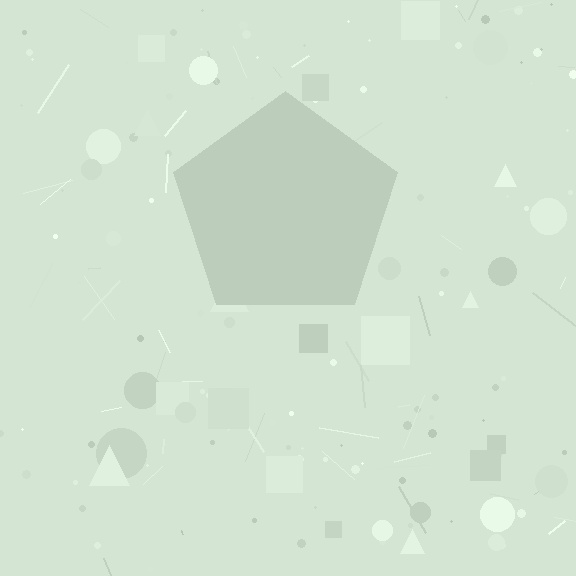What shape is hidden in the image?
A pentagon is hidden in the image.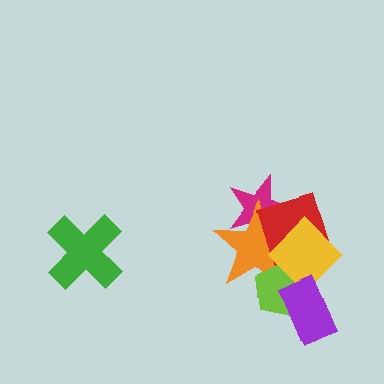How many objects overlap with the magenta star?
2 objects overlap with the magenta star.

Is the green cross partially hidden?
No, no other shape covers it.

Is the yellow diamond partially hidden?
Yes, it is partially covered by another shape.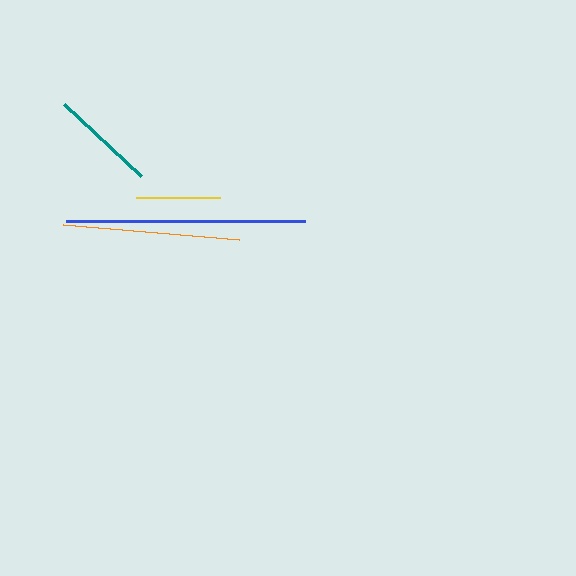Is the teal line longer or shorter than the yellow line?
The teal line is longer than the yellow line.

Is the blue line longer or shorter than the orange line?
The blue line is longer than the orange line.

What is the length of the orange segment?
The orange segment is approximately 177 pixels long.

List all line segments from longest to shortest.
From longest to shortest: blue, orange, teal, yellow.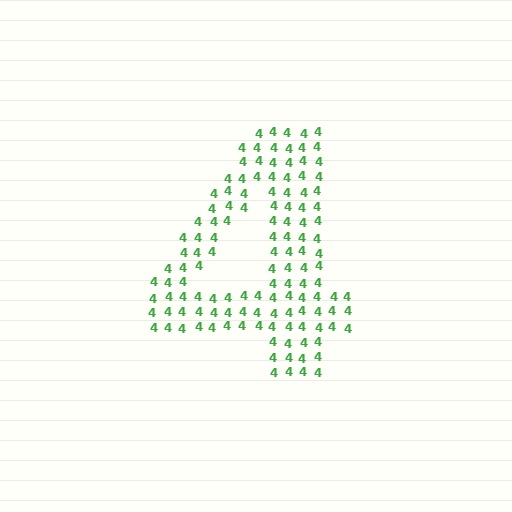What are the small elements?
The small elements are digit 4's.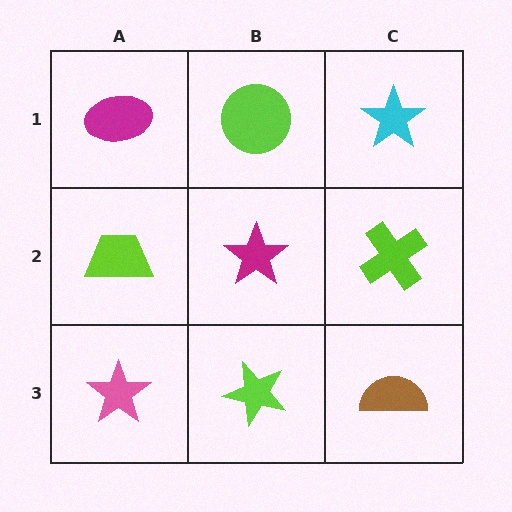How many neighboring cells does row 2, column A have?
3.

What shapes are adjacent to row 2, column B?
A lime circle (row 1, column B), a lime star (row 3, column B), a lime trapezoid (row 2, column A), a lime cross (row 2, column C).